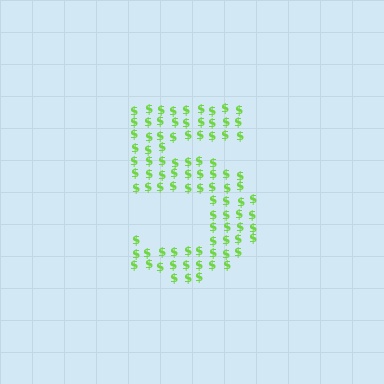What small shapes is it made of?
It is made of small dollar signs.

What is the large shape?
The large shape is the digit 5.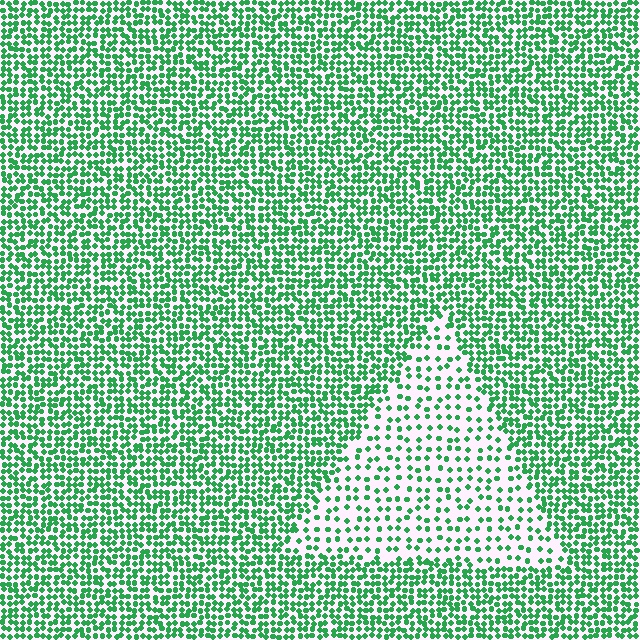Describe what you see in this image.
The image contains small green elements arranged at two different densities. A triangle-shaped region is visible where the elements are less densely packed than the surrounding area.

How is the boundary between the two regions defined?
The boundary is defined by a change in element density (approximately 2.3x ratio). All elements are the same color, size, and shape.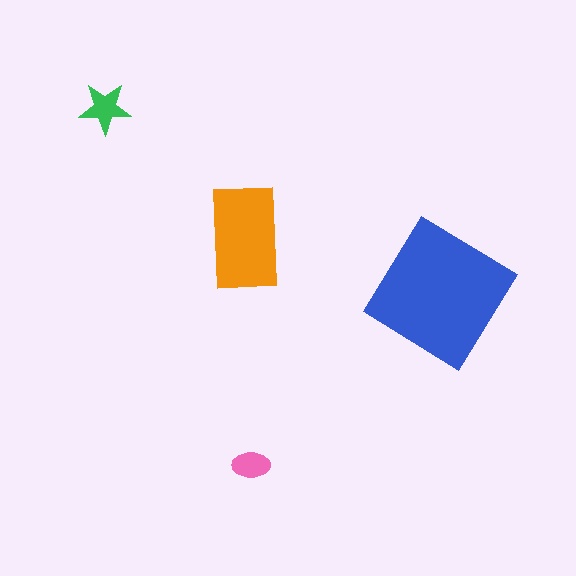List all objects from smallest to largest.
The pink ellipse, the green star, the orange rectangle, the blue diamond.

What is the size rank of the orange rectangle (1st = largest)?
2nd.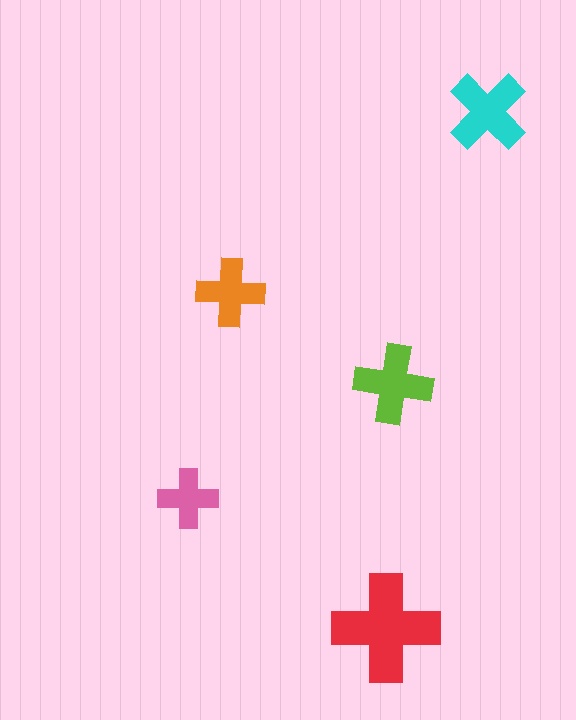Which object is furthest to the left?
The pink cross is leftmost.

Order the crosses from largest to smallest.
the red one, the cyan one, the lime one, the orange one, the pink one.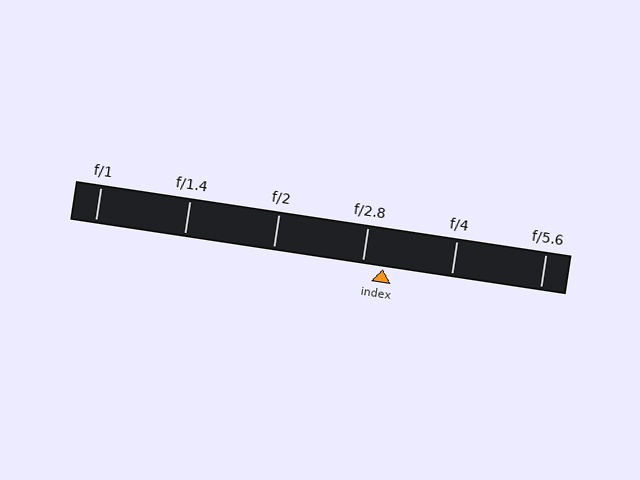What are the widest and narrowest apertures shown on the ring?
The widest aperture shown is f/1 and the narrowest is f/5.6.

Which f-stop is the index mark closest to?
The index mark is closest to f/2.8.